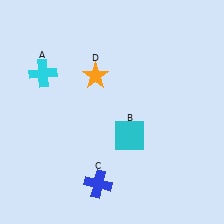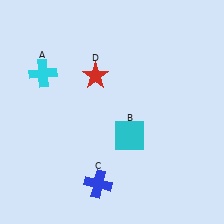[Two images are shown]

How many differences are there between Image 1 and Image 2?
There is 1 difference between the two images.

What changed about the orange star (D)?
In Image 1, D is orange. In Image 2, it changed to red.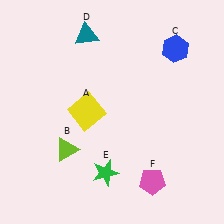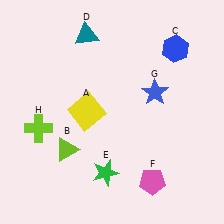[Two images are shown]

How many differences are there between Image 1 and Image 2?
There are 2 differences between the two images.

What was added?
A blue star (G), a lime cross (H) were added in Image 2.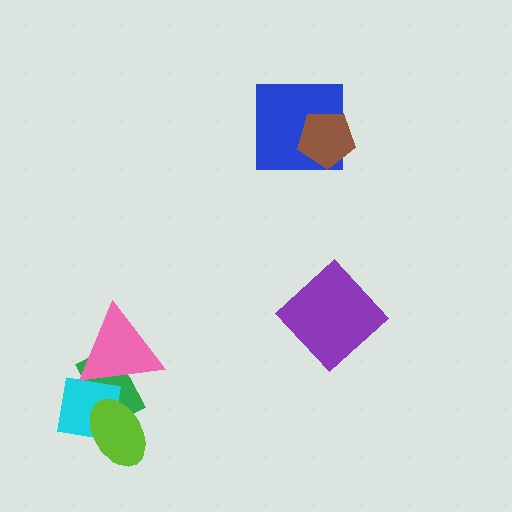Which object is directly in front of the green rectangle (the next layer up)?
The cyan square is directly in front of the green rectangle.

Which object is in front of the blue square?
The brown pentagon is in front of the blue square.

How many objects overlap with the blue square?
1 object overlaps with the blue square.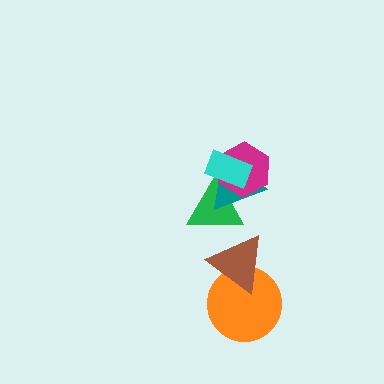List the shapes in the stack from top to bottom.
From top to bottom: the cyan rectangle, the magenta hexagon, the teal triangle, the green triangle, the brown triangle, the orange circle.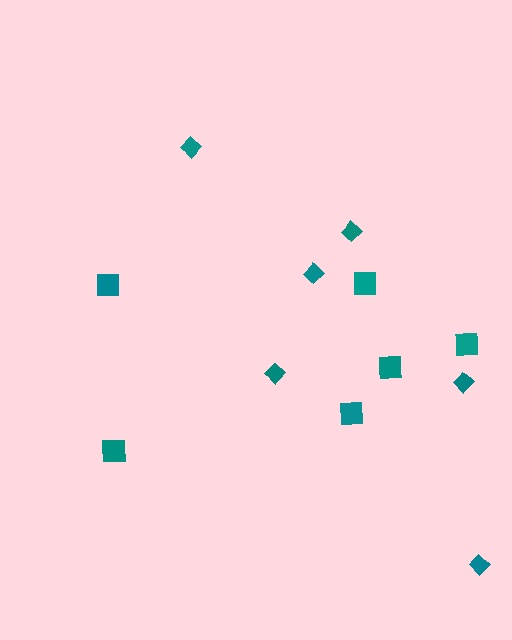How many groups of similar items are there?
There are 2 groups: one group of squares (6) and one group of diamonds (6).